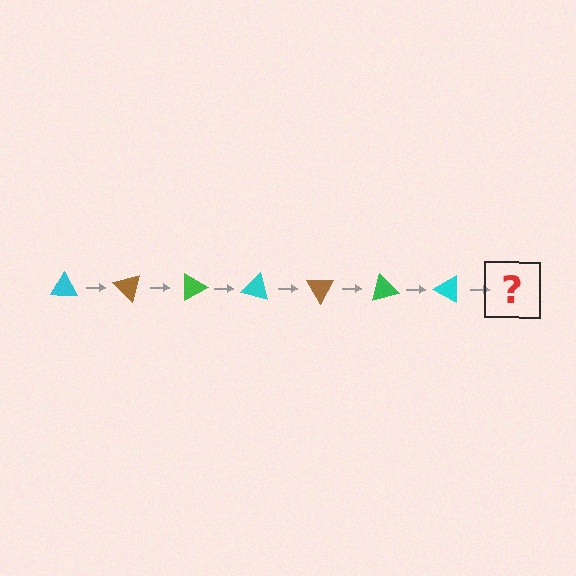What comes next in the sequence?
The next element should be a brown triangle, rotated 315 degrees from the start.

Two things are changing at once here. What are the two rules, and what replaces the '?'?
The two rules are that it rotates 45 degrees each step and the color cycles through cyan, brown, and green. The '?' should be a brown triangle, rotated 315 degrees from the start.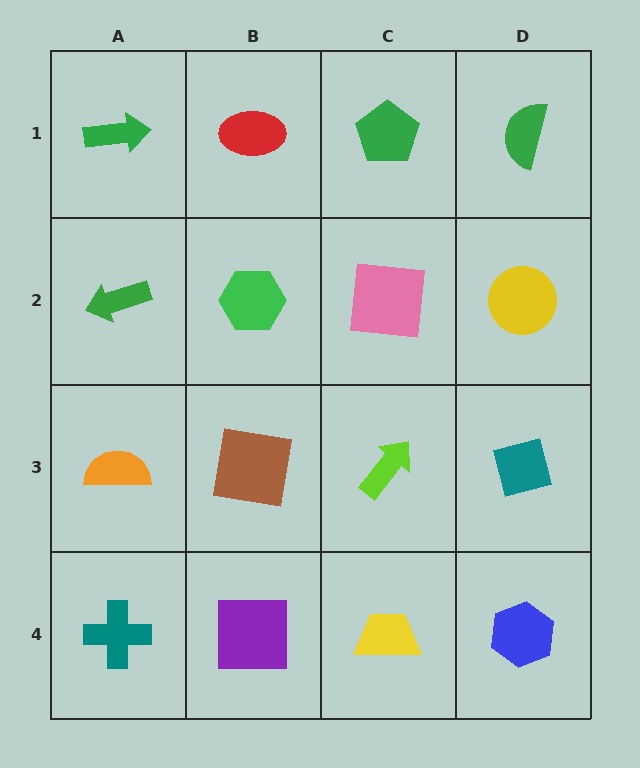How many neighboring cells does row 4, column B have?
3.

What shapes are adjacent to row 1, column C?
A pink square (row 2, column C), a red ellipse (row 1, column B), a green semicircle (row 1, column D).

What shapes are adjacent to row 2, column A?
A green arrow (row 1, column A), an orange semicircle (row 3, column A), a green hexagon (row 2, column B).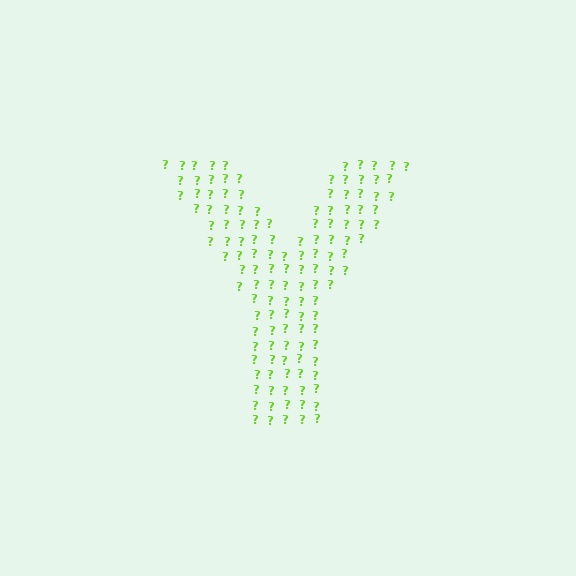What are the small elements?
The small elements are question marks.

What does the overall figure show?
The overall figure shows the letter Y.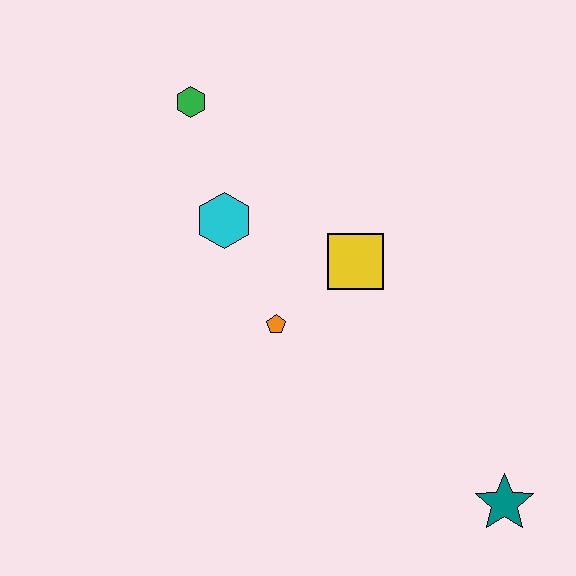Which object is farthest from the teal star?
The green hexagon is farthest from the teal star.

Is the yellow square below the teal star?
No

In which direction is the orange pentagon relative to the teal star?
The orange pentagon is to the left of the teal star.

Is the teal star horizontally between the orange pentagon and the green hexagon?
No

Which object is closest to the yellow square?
The orange pentagon is closest to the yellow square.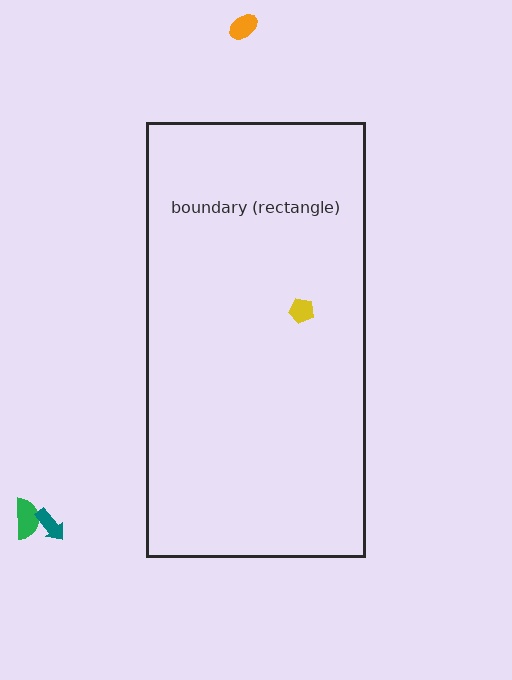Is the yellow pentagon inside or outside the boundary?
Inside.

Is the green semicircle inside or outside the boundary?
Outside.